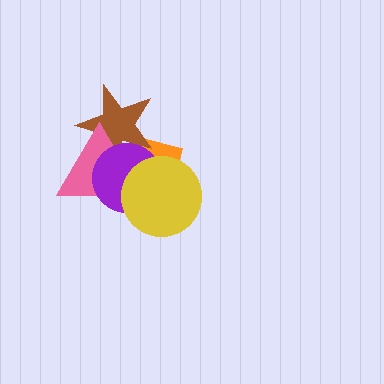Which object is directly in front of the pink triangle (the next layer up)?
The purple circle is directly in front of the pink triangle.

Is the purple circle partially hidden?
Yes, it is partially covered by another shape.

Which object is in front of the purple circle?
The yellow circle is in front of the purple circle.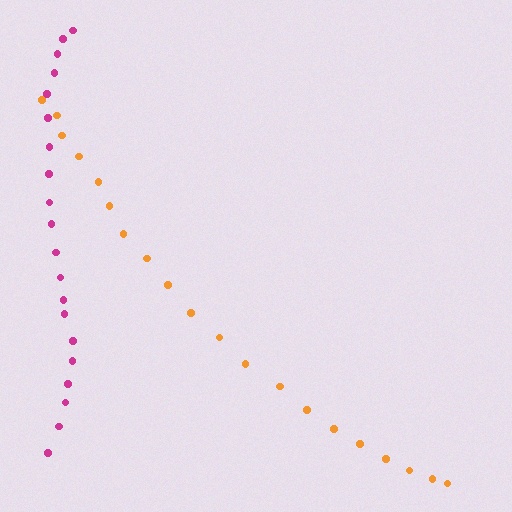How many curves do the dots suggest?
There are 2 distinct paths.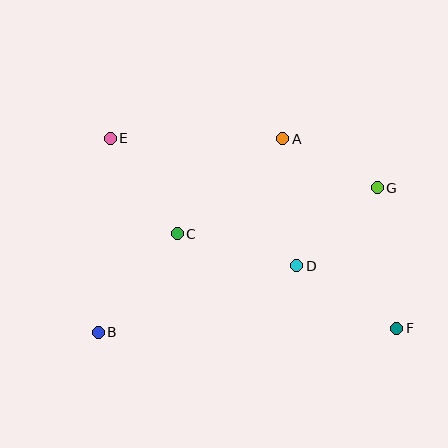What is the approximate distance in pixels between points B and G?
The distance between B and G is approximately 314 pixels.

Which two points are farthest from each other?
Points E and F are farthest from each other.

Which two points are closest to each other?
Points A and G are closest to each other.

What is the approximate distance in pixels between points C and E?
The distance between C and E is approximately 117 pixels.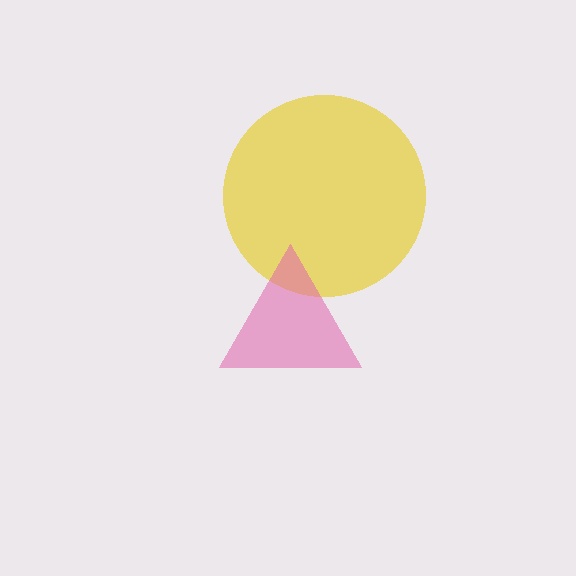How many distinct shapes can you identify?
There are 2 distinct shapes: a yellow circle, a pink triangle.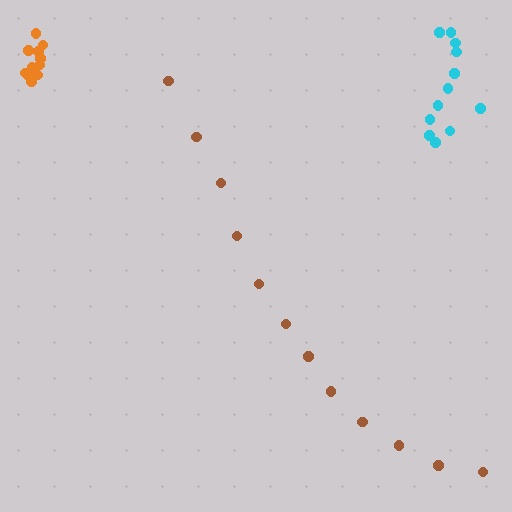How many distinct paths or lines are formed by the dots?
There are 3 distinct paths.